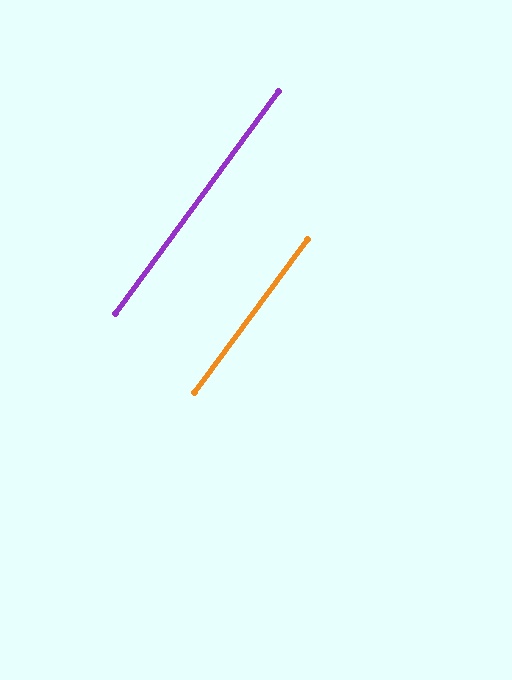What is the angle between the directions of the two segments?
Approximately 0 degrees.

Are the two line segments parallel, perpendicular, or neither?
Parallel — their directions differ by only 0.2°.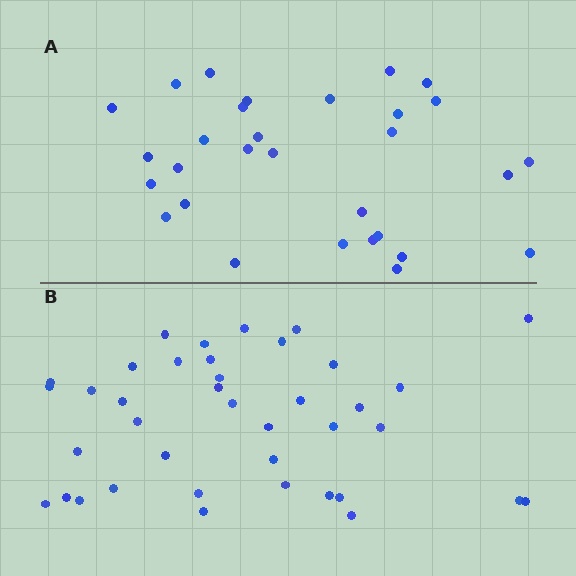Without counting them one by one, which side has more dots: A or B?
Region B (the bottom region) has more dots.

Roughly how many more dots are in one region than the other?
Region B has roughly 8 or so more dots than region A.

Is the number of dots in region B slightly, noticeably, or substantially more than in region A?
Region B has noticeably more, but not dramatically so. The ratio is roughly 1.3 to 1.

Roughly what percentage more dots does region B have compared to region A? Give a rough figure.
About 30% more.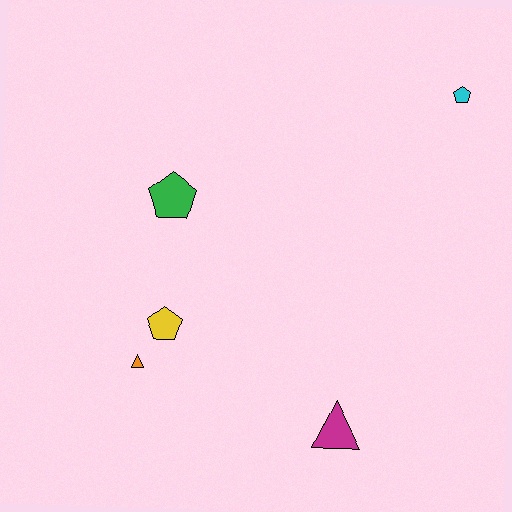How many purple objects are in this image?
There are no purple objects.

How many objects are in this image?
There are 5 objects.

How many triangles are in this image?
There are 2 triangles.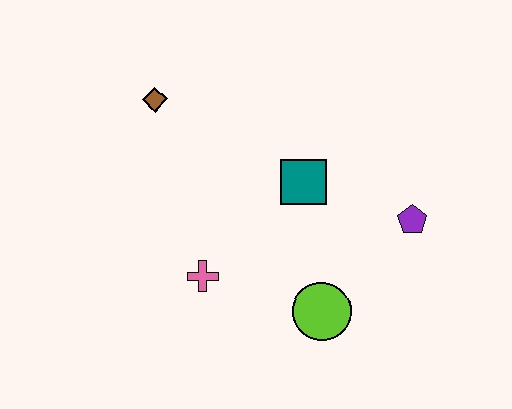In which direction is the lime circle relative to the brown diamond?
The lime circle is below the brown diamond.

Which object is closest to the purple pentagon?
The teal square is closest to the purple pentagon.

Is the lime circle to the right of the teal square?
Yes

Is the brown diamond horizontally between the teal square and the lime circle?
No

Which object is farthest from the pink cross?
The purple pentagon is farthest from the pink cross.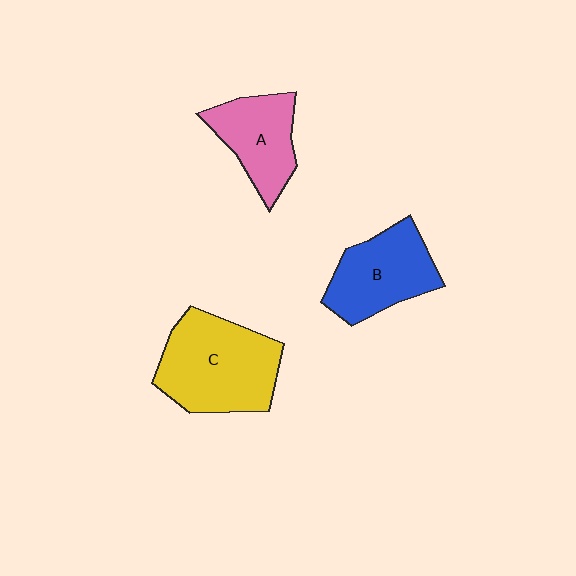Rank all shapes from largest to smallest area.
From largest to smallest: C (yellow), B (blue), A (pink).